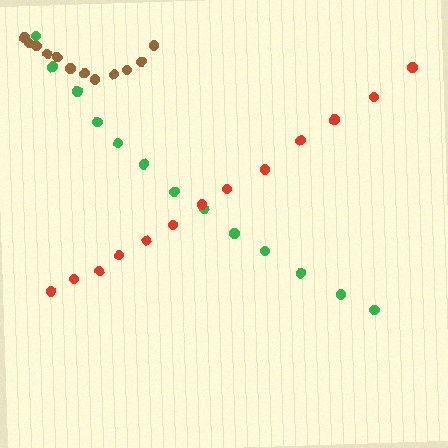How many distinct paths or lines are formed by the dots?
There are 3 distinct paths.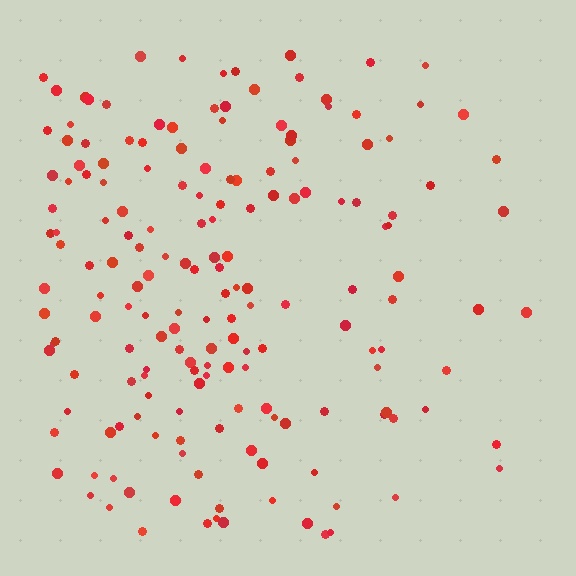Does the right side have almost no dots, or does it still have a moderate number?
Still a moderate number, just noticeably fewer than the left.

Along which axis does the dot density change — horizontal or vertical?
Horizontal.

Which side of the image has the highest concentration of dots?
The left.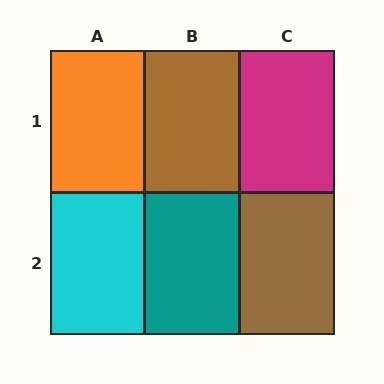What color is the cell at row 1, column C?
Magenta.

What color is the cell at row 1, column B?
Brown.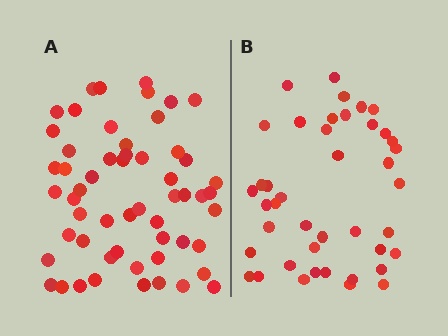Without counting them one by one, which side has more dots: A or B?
Region A (the left region) has more dots.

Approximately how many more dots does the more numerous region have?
Region A has approximately 15 more dots than region B.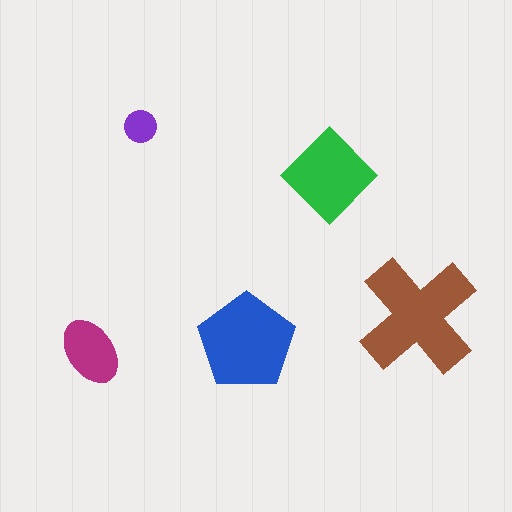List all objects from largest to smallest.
The brown cross, the blue pentagon, the green diamond, the magenta ellipse, the purple circle.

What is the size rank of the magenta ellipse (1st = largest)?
4th.